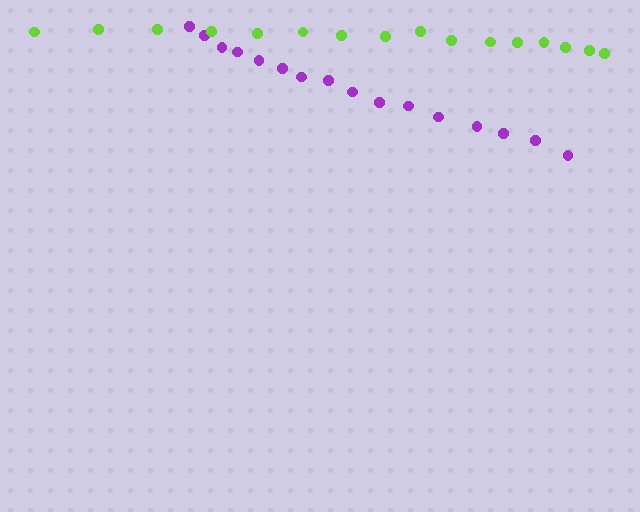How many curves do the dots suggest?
There are 2 distinct paths.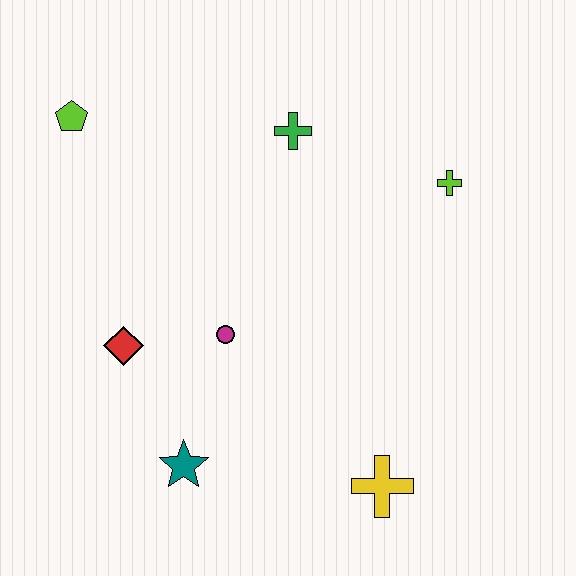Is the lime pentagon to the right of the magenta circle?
No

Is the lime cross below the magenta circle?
No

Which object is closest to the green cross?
The lime cross is closest to the green cross.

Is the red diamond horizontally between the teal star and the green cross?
No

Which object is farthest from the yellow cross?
The lime pentagon is farthest from the yellow cross.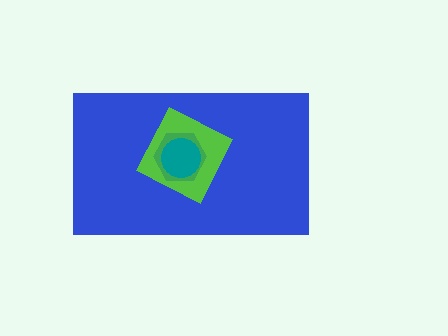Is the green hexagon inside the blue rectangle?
Yes.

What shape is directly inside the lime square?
The green hexagon.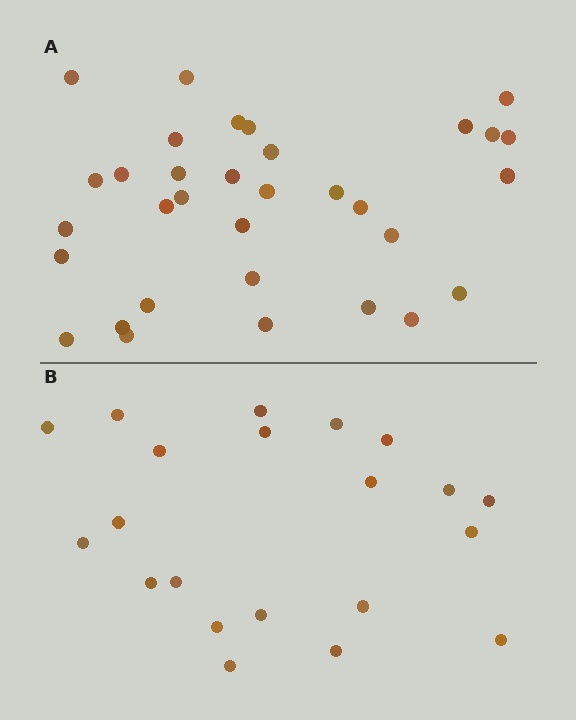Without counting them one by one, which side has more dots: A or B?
Region A (the top region) has more dots.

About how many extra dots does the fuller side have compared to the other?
Region A has roughly 12 or so more dots than region B.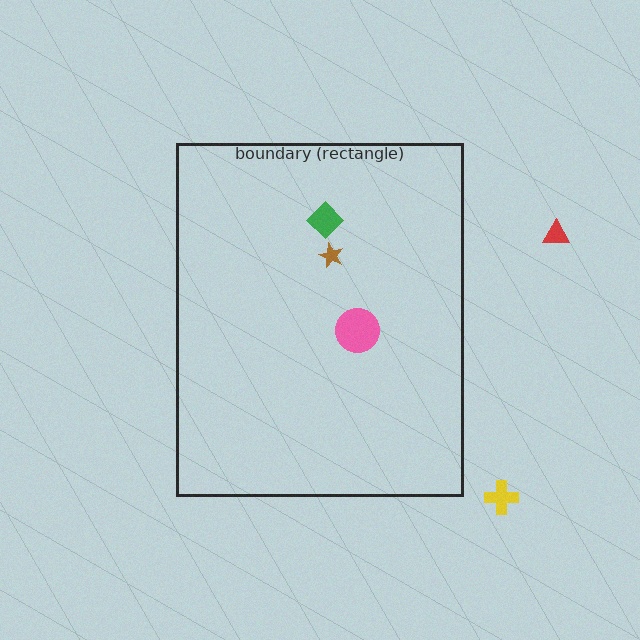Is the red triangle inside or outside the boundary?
Outside.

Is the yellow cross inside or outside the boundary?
Outside.